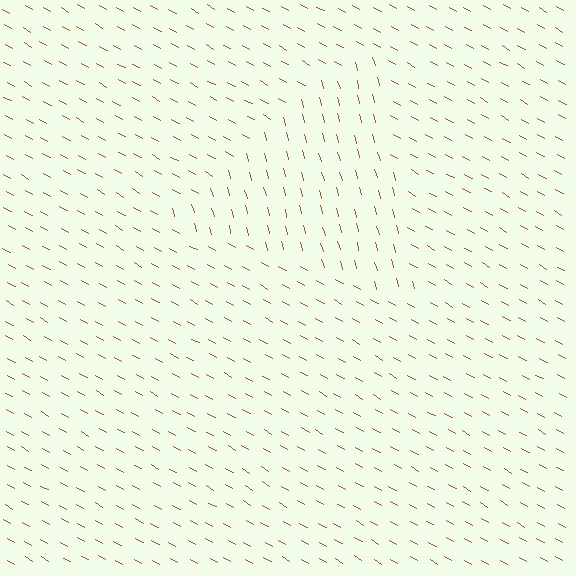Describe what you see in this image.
The image is filled with small brown line segments. A triangle region in the image has lines oriented differently from the surrounding lines, creating a visible texture boundary.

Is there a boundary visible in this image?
Yes, there is a texture boundary formed by a change in line orientation.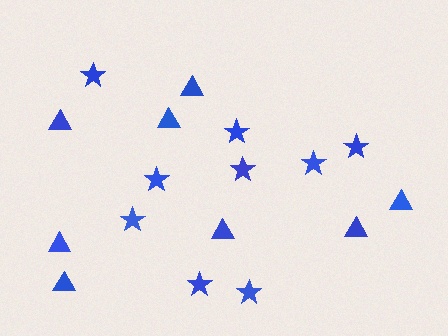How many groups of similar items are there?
There are 2 groups: one group of triangles (8) and one group of stars (9).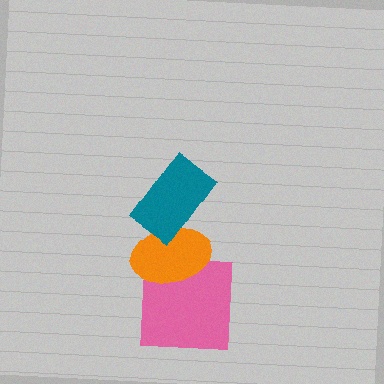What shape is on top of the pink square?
The orange ellipse is on top of the pink square.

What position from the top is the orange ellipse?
The orange ellipse is 2nd from the top.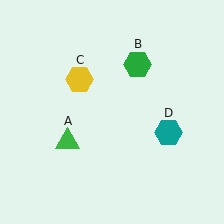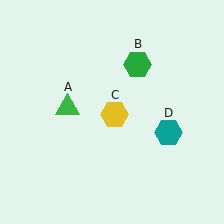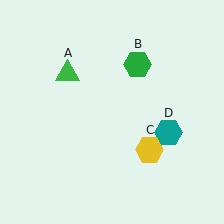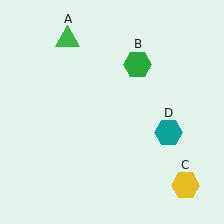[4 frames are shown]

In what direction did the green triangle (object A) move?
The green triangle (object A) moved up.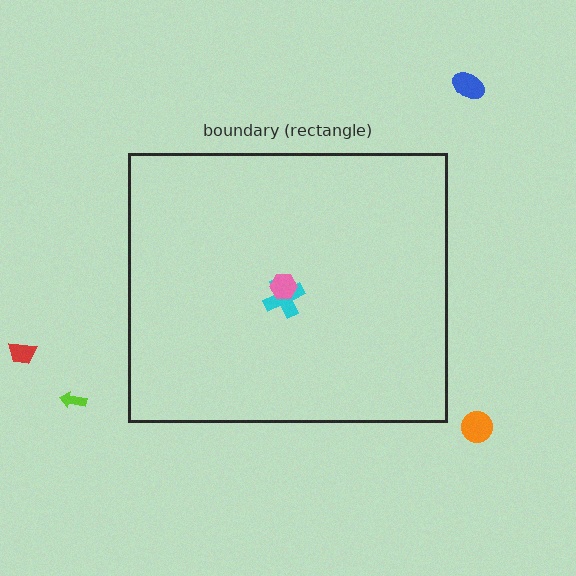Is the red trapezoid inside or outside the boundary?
Outside.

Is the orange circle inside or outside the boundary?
Outside.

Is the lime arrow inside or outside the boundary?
Outside.